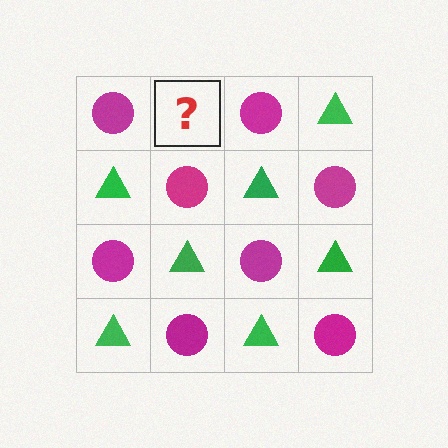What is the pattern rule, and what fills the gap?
The rule is that it alternates magenta circle and green triangle in a checkerboard pattern. The gap should be filled with a green triangle.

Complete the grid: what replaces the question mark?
The question mark should be replaced with a green triangle.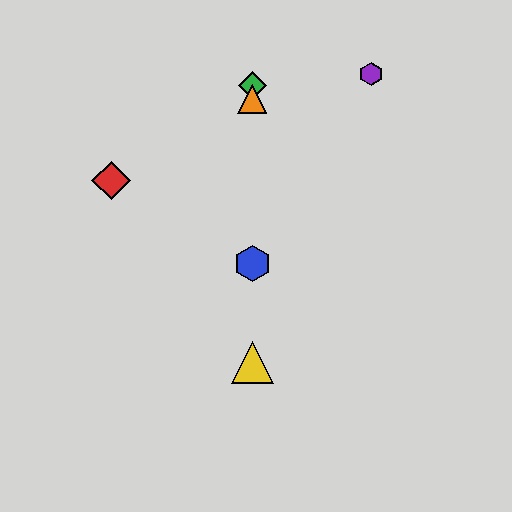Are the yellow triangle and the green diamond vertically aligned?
Yes, both are at x≈252.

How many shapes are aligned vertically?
4 shapes (the blue hexagon, the green diamond, the yellow triangle, the orange triangle) are aligned vertically.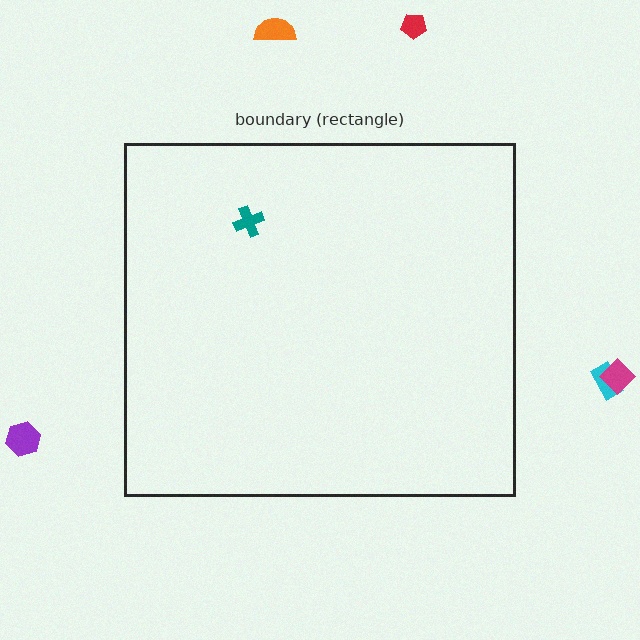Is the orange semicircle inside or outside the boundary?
Outside.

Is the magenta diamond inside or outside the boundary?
Outside.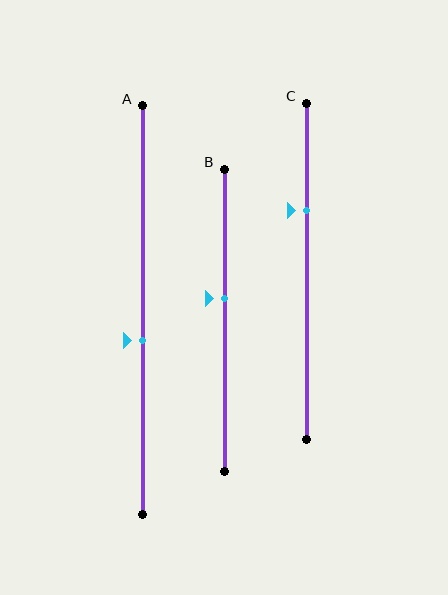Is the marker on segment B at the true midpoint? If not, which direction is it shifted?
No, the marker on segment B is shifted upward by about 7% of the segment length.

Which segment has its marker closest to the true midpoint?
Segment B has its marker closest to the true midpoint.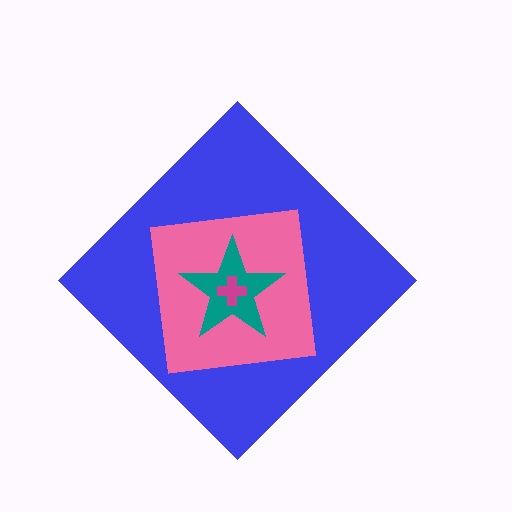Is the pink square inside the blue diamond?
Yes.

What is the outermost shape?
The blue diamond.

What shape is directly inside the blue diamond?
The pink square.